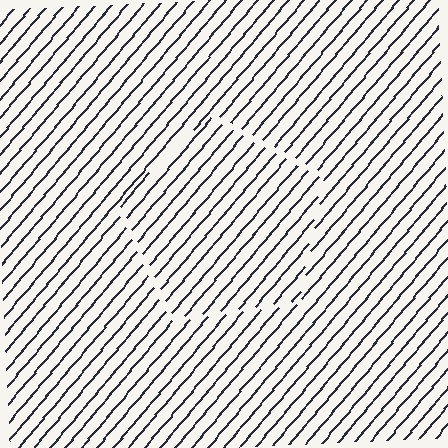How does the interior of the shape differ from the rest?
The interior of the shape contains the same grating, shifted by half a period — the contour is defined by the phase discontinuity where line-ends from the inner and outer gratings abut.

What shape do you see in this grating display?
An illusory pentagon. The interior of the shape contains the same grating, shifted by half a period — the contour is defined by the phase discontinuity where line-ends from the inner and outer gratings abut.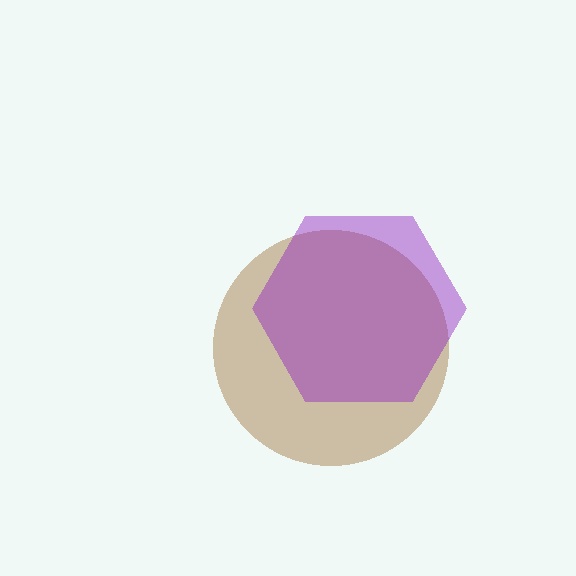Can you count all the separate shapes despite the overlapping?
Yes, there are 2 separate shapes.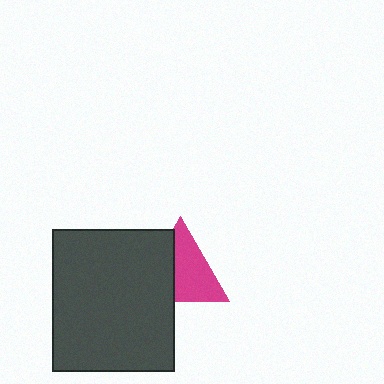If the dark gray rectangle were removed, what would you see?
You would see the complete magenta triangle.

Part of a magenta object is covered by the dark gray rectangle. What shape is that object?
It is a triangle.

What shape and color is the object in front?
The object in front is a dark gray rectangle.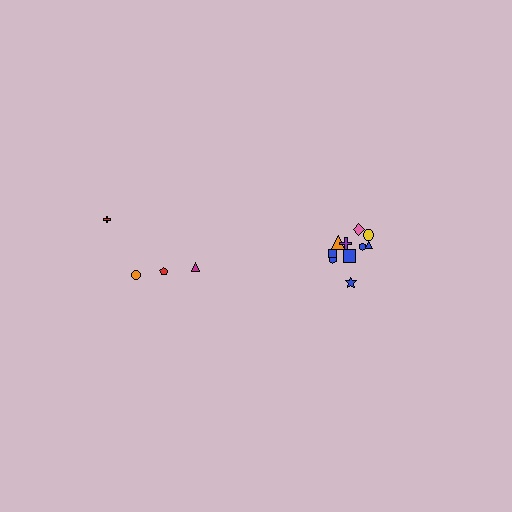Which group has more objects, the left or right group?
The right group.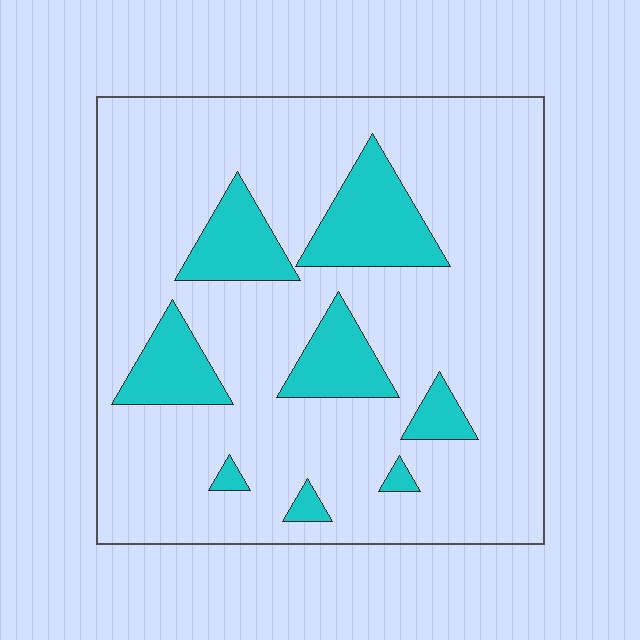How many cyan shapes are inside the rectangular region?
8.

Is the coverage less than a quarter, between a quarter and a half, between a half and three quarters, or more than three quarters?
Less than a quarter.